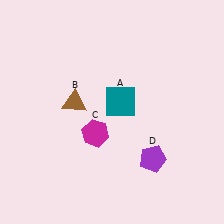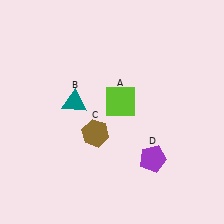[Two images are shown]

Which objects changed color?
A changed from teal to lime. B changed from brown to teal. C changed from magenta to brown.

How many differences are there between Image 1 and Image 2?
There are 3 differences between the two images.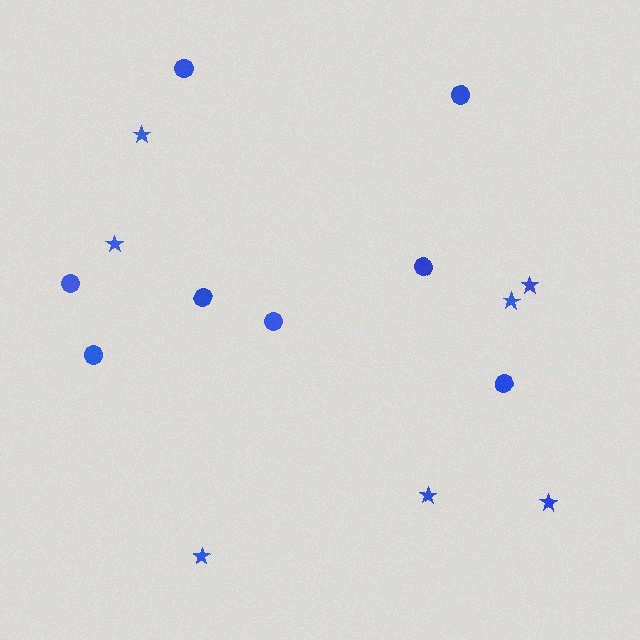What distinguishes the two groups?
There are 2 groups: one group of stars (7) and one group of circles (8).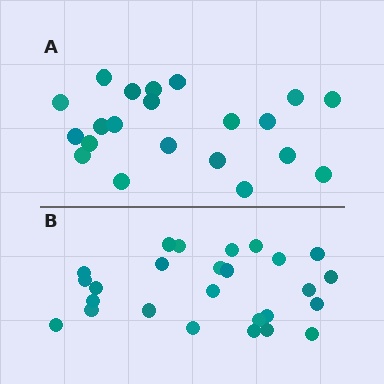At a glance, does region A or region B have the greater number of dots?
Region B (the bottom region) has more dots.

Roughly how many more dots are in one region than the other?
Region B has about 5 more dots than region A.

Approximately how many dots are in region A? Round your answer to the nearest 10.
About 20 dots. (The exact count is 21, which rounds to 20.)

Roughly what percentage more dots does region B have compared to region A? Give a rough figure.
About 25% more.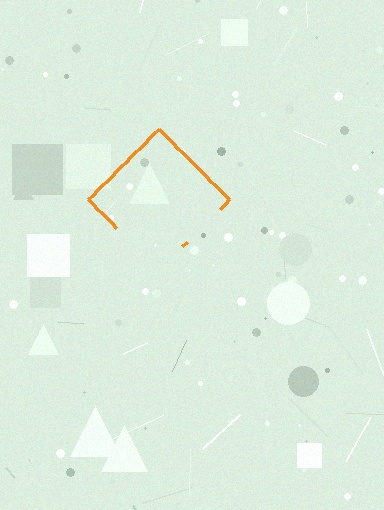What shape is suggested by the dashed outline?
The dashed outline suggests a diamond.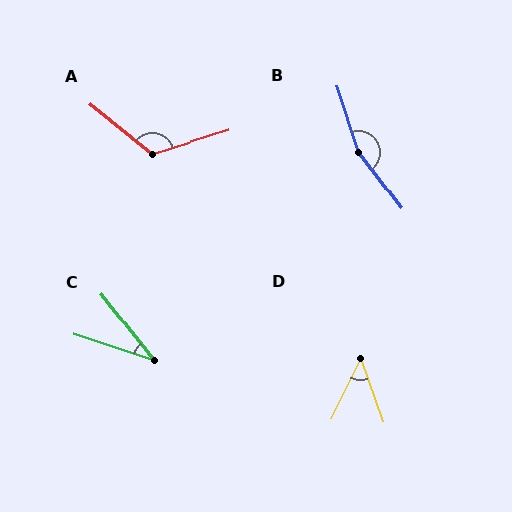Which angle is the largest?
B, at approximately 160 degrees.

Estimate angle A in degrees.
Approximately 124 degrees.